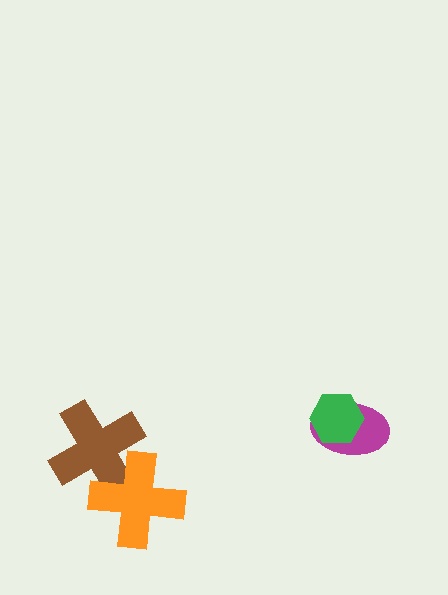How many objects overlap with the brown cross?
1 object overlaps with the brown cross.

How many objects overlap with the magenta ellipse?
1 object overlaps with the magenta ellipse.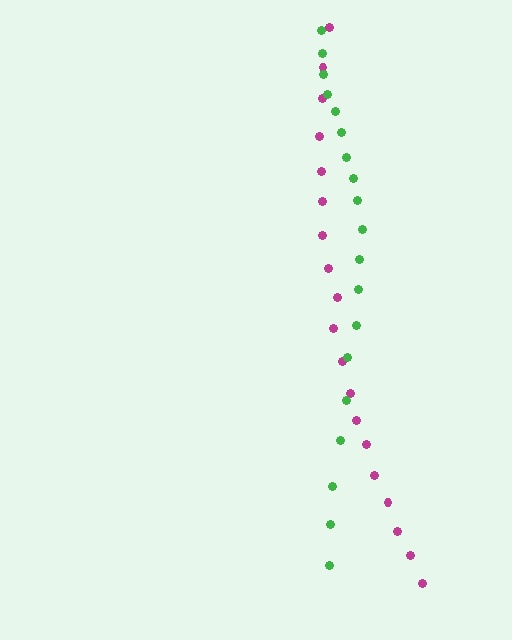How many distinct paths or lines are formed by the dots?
There are 2 distinct paths.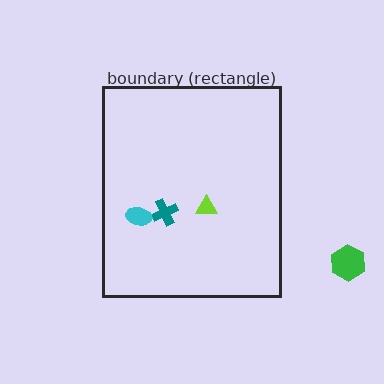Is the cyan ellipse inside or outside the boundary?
Inside.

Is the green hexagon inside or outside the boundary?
Outside.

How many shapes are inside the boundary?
3 inside, 1 outside.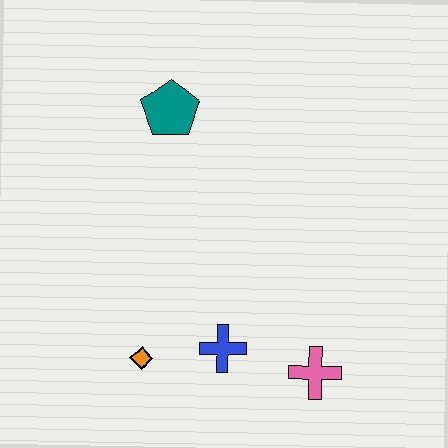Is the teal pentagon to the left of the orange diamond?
No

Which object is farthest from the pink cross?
The teal pentagon is farthest from the pink cross.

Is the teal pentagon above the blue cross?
Yes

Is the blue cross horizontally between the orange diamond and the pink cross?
Yes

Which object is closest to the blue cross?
The orange diamond is closest to the blue cross.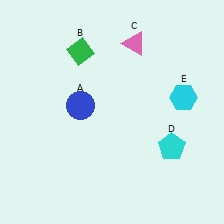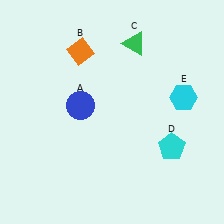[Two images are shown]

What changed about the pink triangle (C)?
In Image 1, C is pink. In Image 2, it changed to green.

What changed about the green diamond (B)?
In Image 1, B is green. In Image 2, it changed to orange.